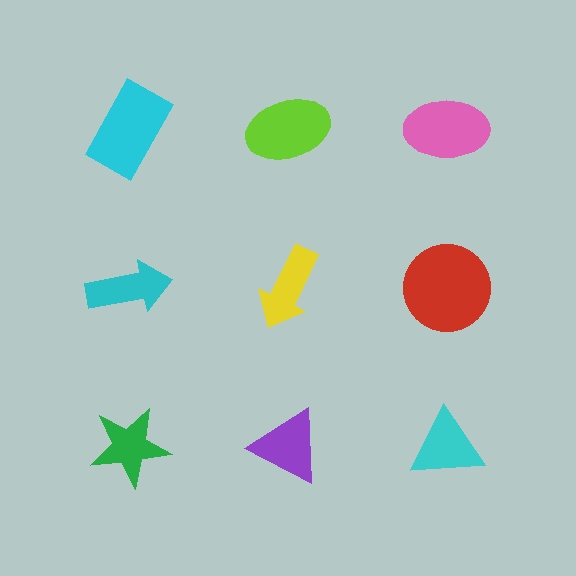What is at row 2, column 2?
A yellow arrow.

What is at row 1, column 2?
A lime ellipse.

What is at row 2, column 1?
A cyan arrow.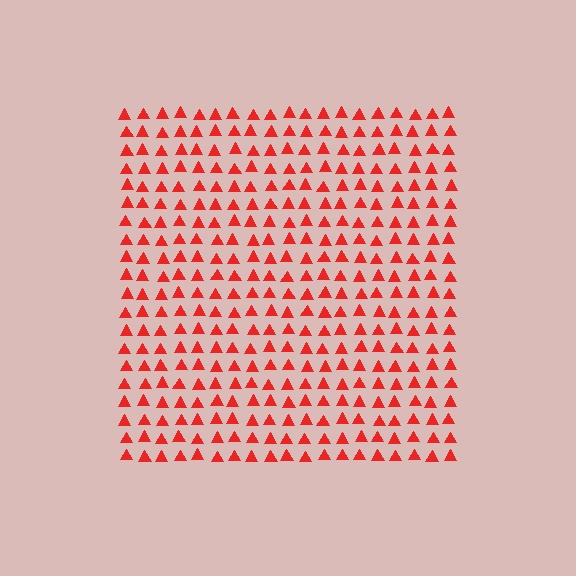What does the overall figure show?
The overall figure shows a square.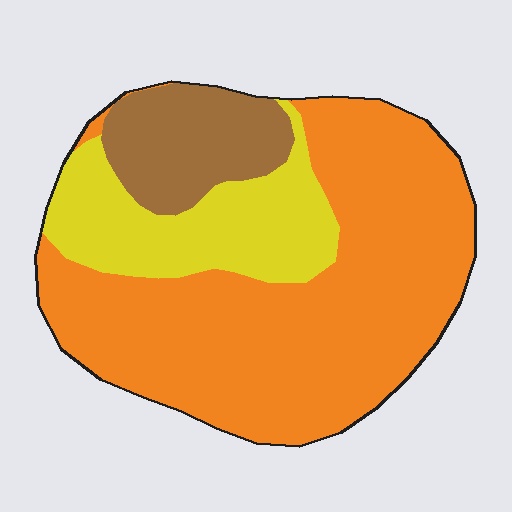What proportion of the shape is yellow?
Yellow takes up about one fifth (1/5) of the shape.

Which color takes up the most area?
Orange, at roughly 65%.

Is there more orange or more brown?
Orange.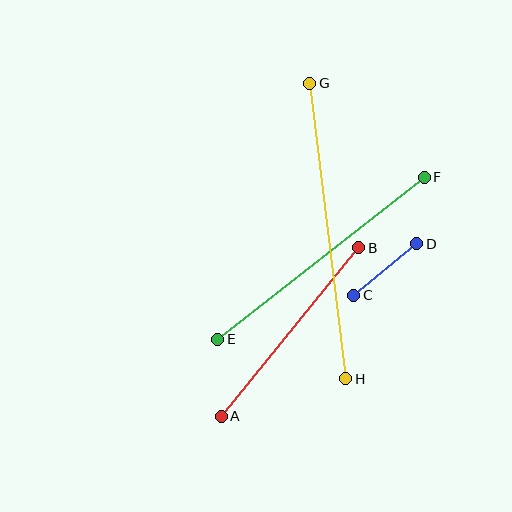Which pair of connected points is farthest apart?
Points G and H are farthest apart.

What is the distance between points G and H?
The distance is approximately 298 pixels.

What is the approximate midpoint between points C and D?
The midpoint is at approximately (385, 269) pixels.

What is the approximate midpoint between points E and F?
The midpoint is at approximately (321, 258) pixels.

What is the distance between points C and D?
The distance is approximately 82 pixels.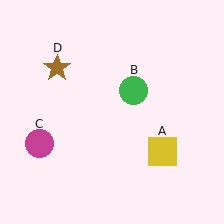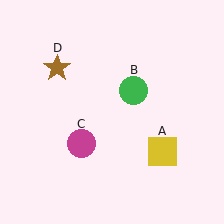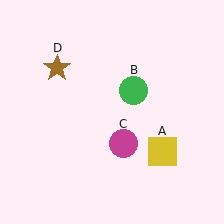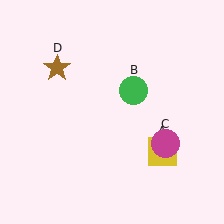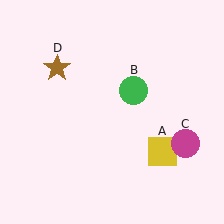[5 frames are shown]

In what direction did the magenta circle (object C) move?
The magenta circle (object C) moved right.